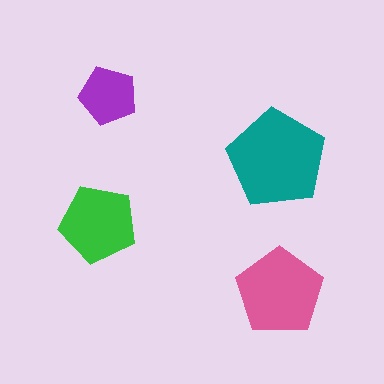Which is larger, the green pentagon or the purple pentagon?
The green one.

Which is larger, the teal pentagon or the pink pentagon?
The teal one.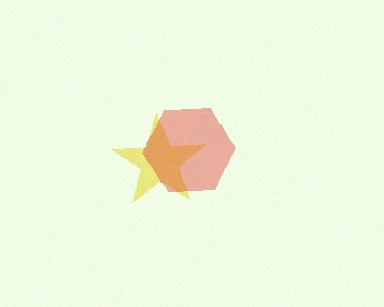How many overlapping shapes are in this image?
There are 2 overlapping shapes in the image.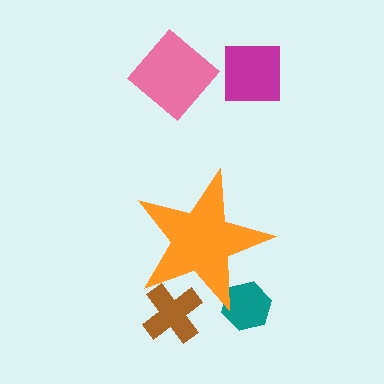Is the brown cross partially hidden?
Yes, the brown cross is partially hidden behind the orange star.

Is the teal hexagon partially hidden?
Yes, the teal hexagon is partially hidden behind the orange star.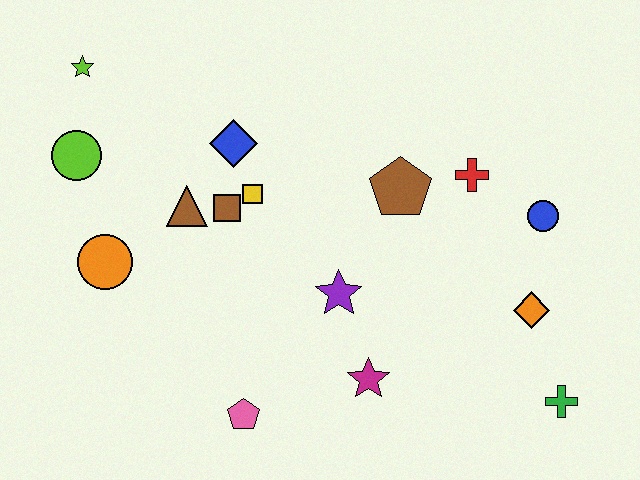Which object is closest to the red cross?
The brown pentagon is closest to the red cross.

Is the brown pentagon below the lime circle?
Yes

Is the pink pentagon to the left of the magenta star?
Yes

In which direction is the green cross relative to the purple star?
The green cross is to the right of the purple star.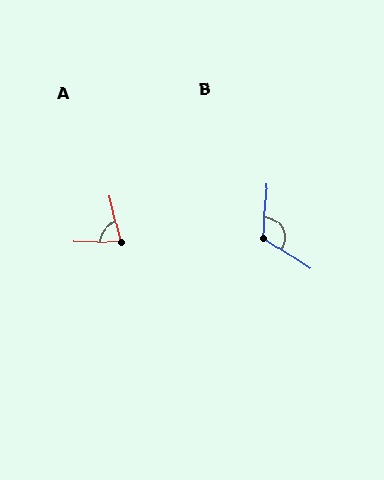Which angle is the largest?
B, at approximately 117 degrees.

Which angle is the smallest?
A, at approximately 75 degrees.